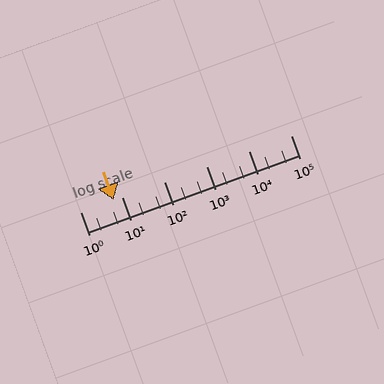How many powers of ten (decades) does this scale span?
The scale spans 5 decades, from 1 to 100000.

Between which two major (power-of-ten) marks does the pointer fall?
The pointer is between 1 and 10.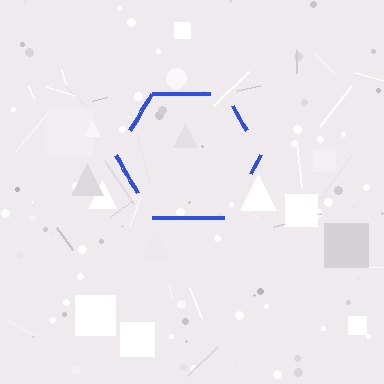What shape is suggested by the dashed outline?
The dashed outline suggests a hexagon.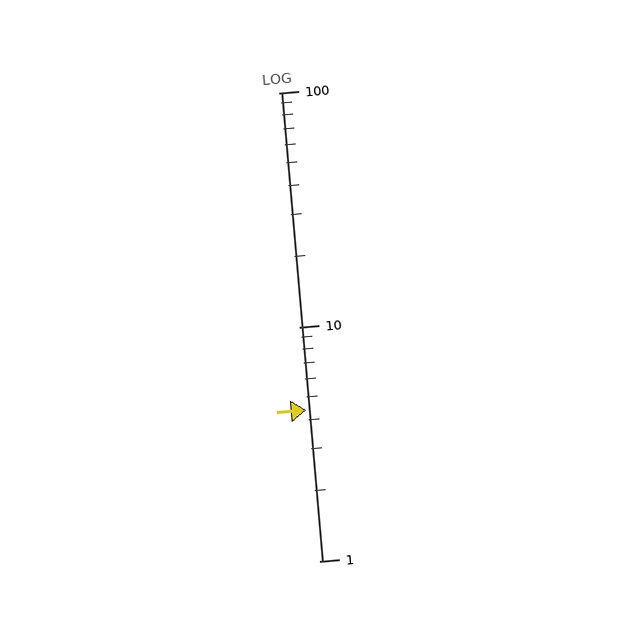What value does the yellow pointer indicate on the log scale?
The pointer indicates approximately 4.4.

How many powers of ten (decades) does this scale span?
The scale spans 2 decades, from 1 to 100.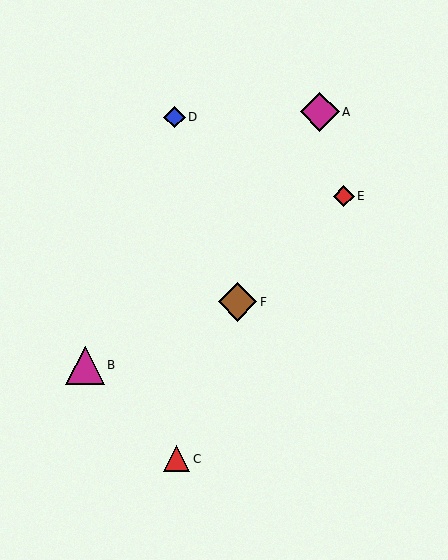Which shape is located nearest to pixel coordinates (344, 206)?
The red diamond (labeled E) at (344, 196) is nearest to that location.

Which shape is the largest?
The magenta diamond (labeled A) is the largest.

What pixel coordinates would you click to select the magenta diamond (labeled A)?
Click at (320, 112) to select the magenta diamond A.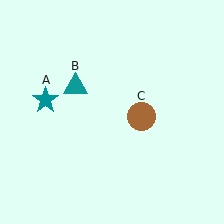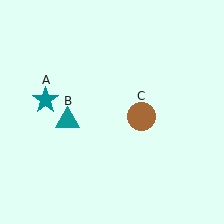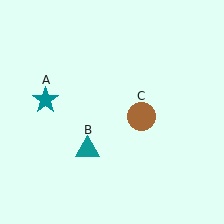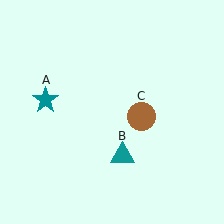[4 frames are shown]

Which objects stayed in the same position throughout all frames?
Teal star (object A) and brown circle (object C) remained stationary.